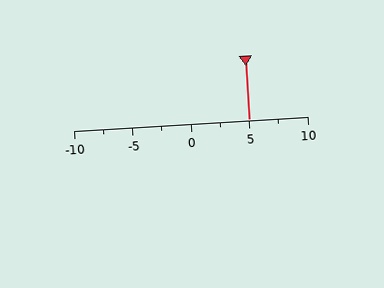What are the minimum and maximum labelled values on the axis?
The axis runs from -10 to 10.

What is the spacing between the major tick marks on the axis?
The major ticks are spaced 5 apart.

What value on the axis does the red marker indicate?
The marker indicates approximately 5.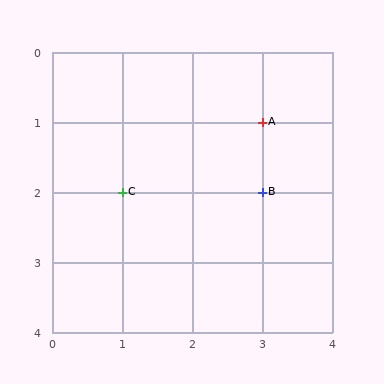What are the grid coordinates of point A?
Point A is at grid coordinates (3, 1).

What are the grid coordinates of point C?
Point C is at grid coordinates (1, 2).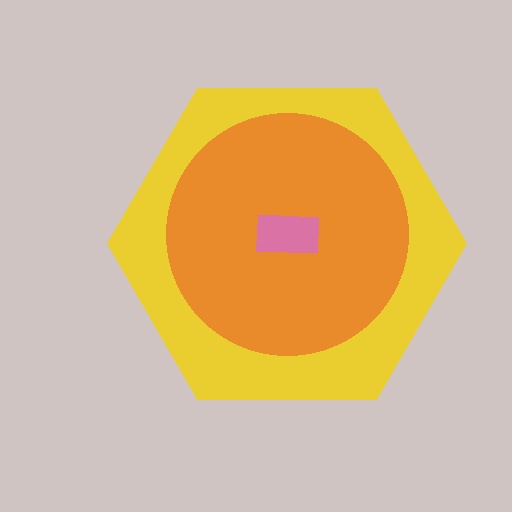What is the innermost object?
The pink rectangle.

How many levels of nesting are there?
3.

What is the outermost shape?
The yellow hexagon.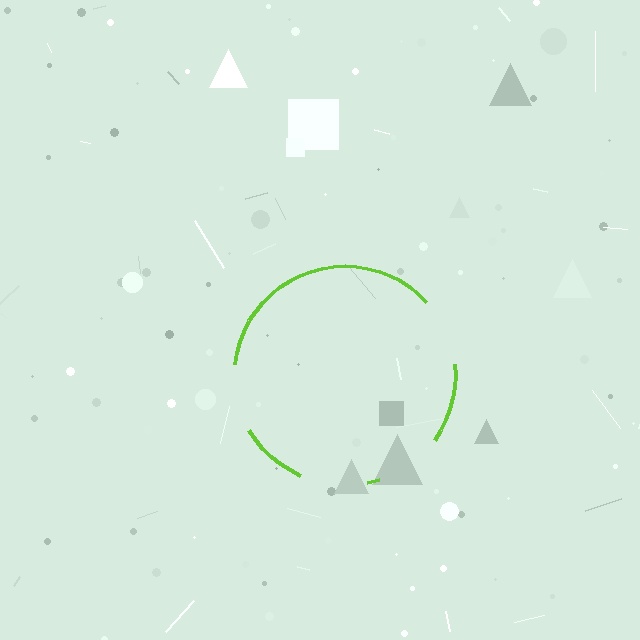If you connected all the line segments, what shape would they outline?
They would outline a circle.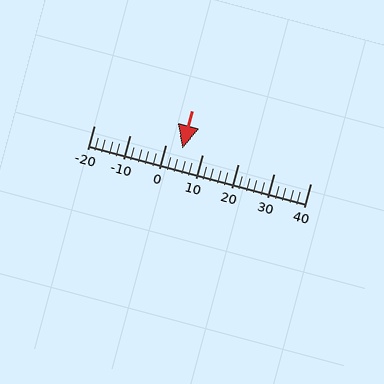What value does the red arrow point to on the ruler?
The red arrow points to approximately 4.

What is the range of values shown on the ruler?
The ruler shows values from -20 to 40.